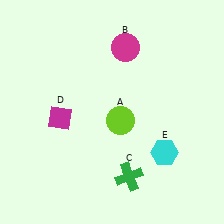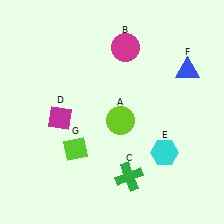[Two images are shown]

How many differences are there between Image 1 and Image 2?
There are 2 differences between the two images.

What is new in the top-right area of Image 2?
A blue triangle (F) was added in the top-right area of Image 2.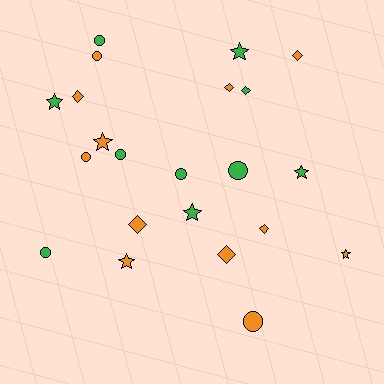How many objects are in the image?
There are 22 objects.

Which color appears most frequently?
Orange, with 12 objects.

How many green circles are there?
There are 5 green circles.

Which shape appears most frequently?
Circle, with 8 objects.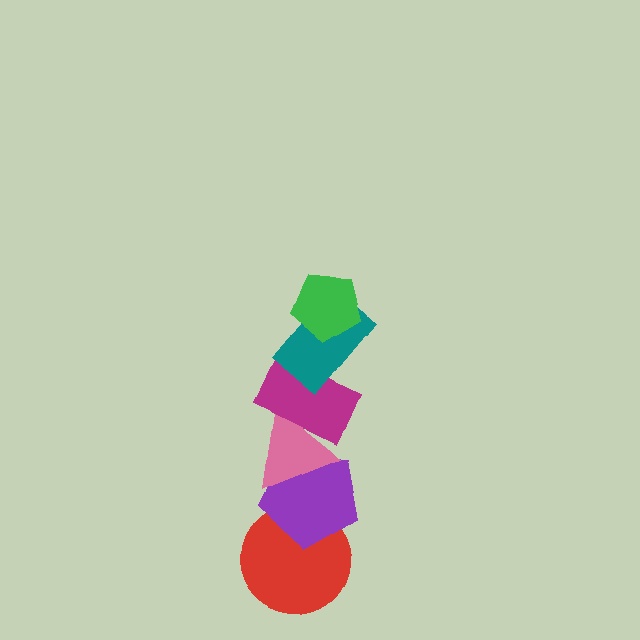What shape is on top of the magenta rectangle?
The teal rectangle is on top of the magenta rectangle.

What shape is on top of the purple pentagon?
The pink triangle is on top of the purple pentagon.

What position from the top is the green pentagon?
The green pentagon is 1st from the top.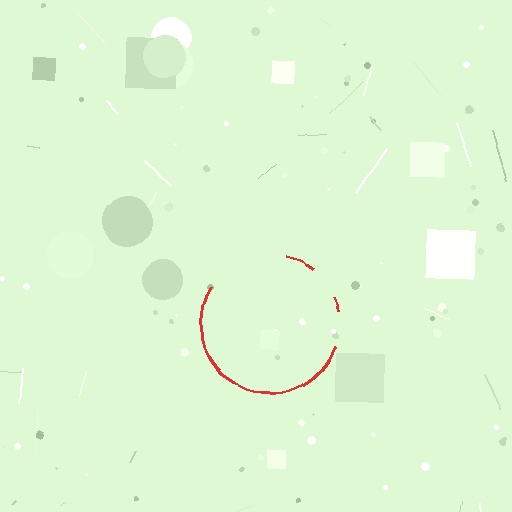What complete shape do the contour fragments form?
The contour fragments form a circle.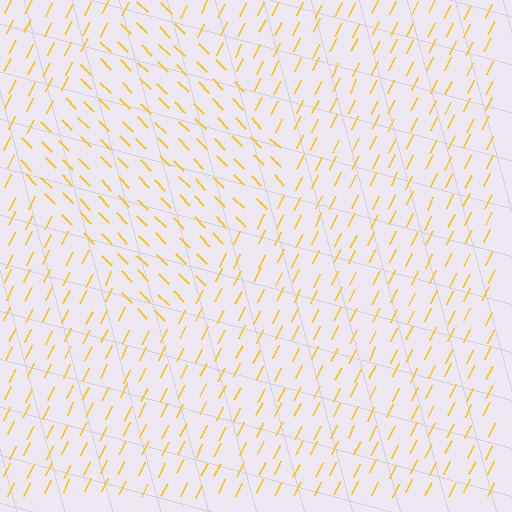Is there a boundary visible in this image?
Yes, there is a texture boundary formed by a change in line orientation.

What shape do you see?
I see a diamond.